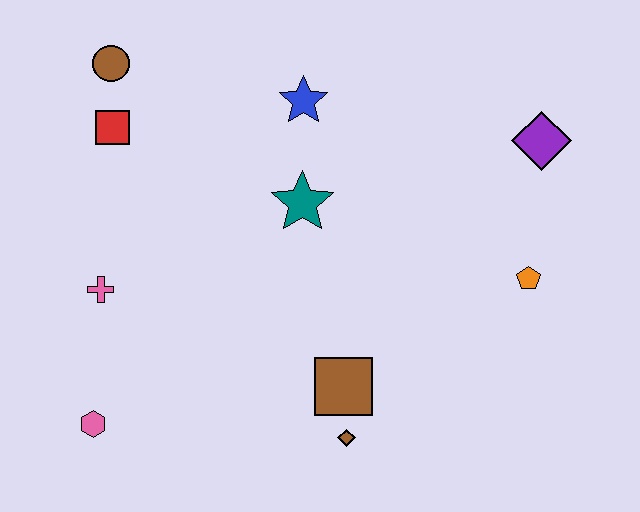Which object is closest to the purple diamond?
The orange pentagon is closest to the purple diamond.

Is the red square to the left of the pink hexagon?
No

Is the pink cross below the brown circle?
Yes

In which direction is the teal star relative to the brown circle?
The teal star is to the right of the brown circle.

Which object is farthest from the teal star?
The pink hexagon is farthest from the teal star.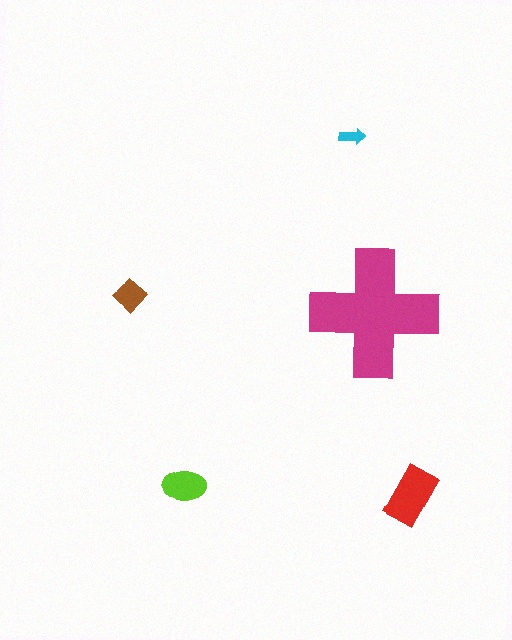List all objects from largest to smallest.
The magenta cross, the red rectangle, the lime ellipse, the brown diamond, the cyan arrow.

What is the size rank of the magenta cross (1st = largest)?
1st.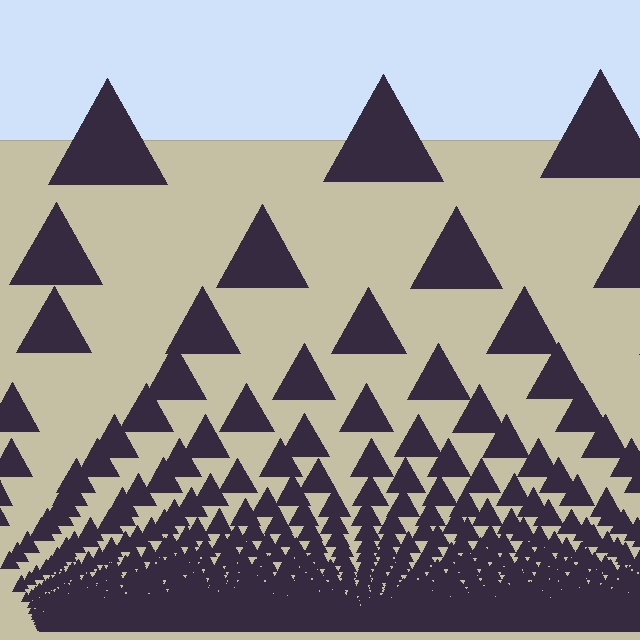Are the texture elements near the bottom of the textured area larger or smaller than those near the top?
Smaller. The gradient is inverted — elements near the bottom are smaller and denser.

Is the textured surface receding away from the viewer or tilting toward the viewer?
The surface appears to tilt toward the viewer. Texture elements get larger and sparser toward the top.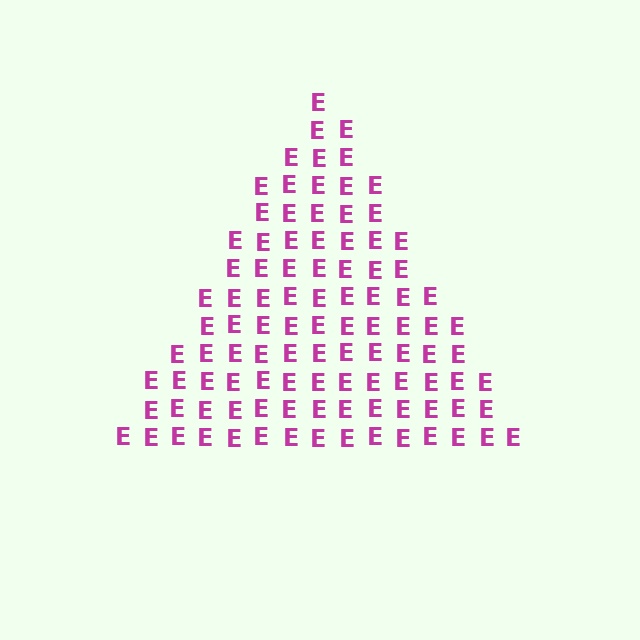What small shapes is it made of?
It is made of small letter E's.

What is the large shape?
The large shape is a triangle.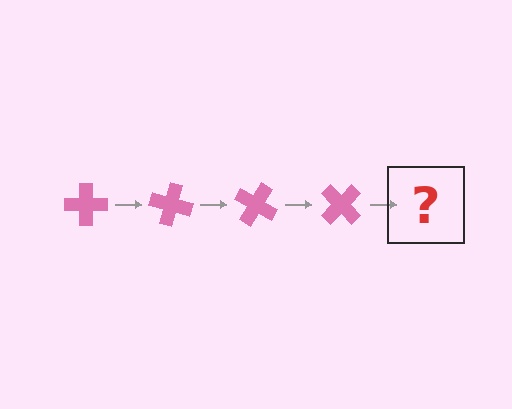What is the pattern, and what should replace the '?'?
The pattern is that the cross rotates 15 degrees each step. The '?' should be a pink cross rotated 60 degrees.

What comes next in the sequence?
The next element should be a pink cross rotated 60 degrees.